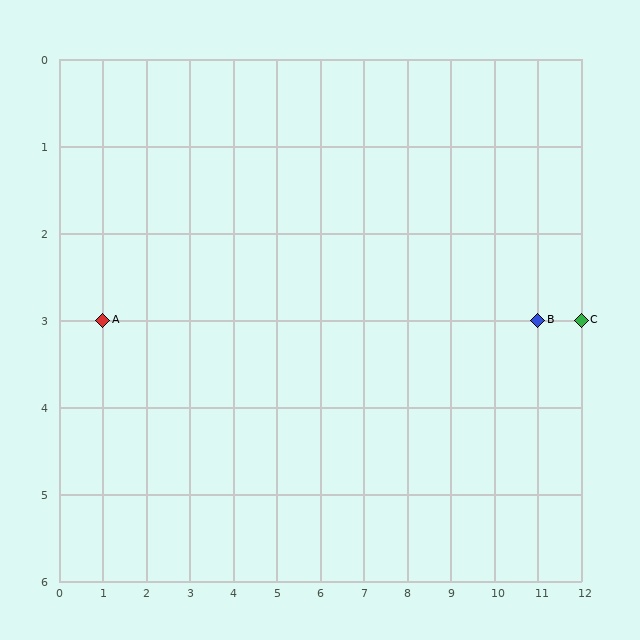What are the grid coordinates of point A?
Point A is at grid coordinates (1, 3).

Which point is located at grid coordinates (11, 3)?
Point B is at (11, 3).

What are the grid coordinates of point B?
Point B is at grid coordinates (11, 3).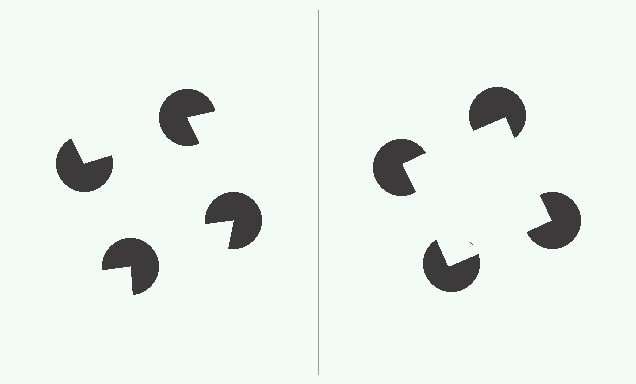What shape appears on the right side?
An illusory square.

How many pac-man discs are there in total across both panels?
8 — 4 on each side.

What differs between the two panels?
The pac-man discs are positioned identically on both sides; only the wedge orientations differ. On the right they align to a square; on the left they are misaligned.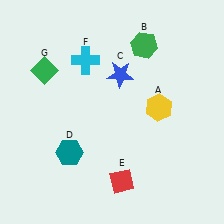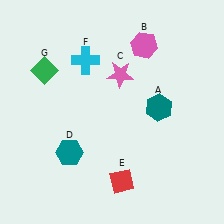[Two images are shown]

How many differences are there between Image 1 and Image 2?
There are 3 differences between the two images.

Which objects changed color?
A changed from yellow to teal. B changed from green to pink. C changed from blue to pink.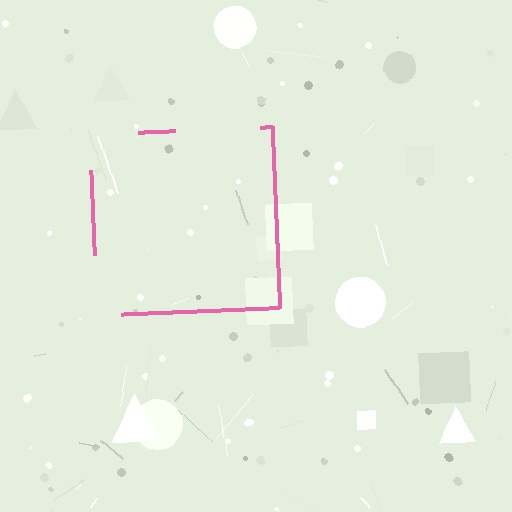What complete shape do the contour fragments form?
The contour fragments form a square.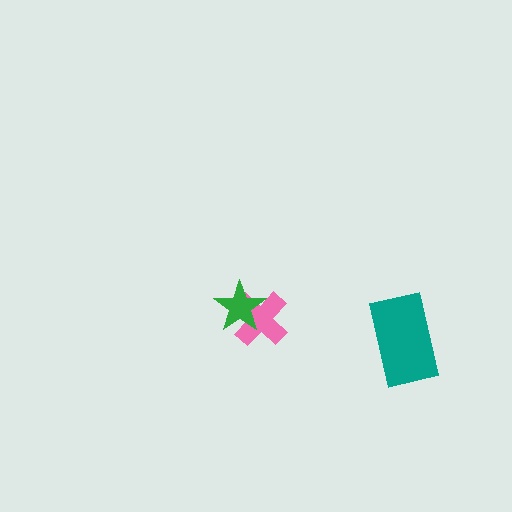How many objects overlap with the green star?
1 object overlaps with the green star.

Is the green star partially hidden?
No, no other shape covers it.